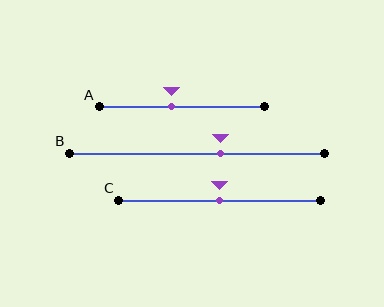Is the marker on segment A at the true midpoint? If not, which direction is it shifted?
No, the marker on segment A is shifted to the left by about 6% of the segment length.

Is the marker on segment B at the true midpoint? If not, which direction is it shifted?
No, the marker on segment B is shifted to the right by about 9% of the segment length.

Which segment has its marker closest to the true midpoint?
Segment C has its marker closest to the true midpoint.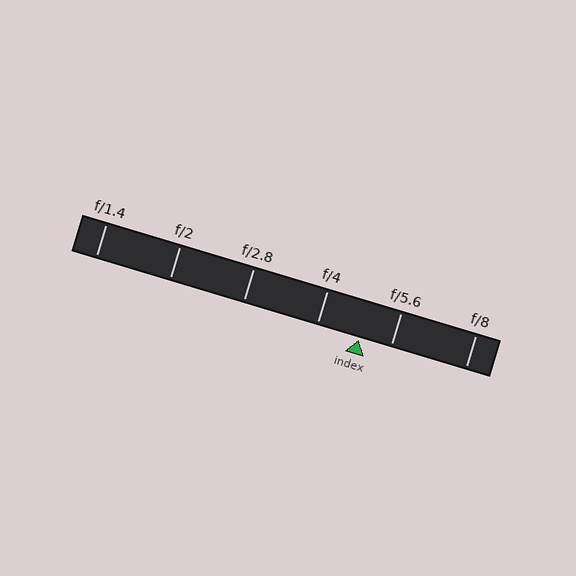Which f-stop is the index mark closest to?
The index mark is closest to f/5.6.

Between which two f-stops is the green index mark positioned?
The index mark is between f/4 and f/5.6.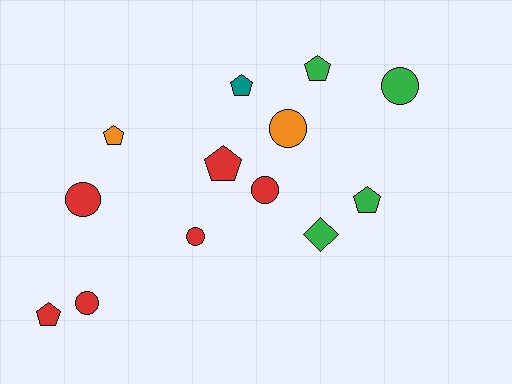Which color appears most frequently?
Red, with 6 objects.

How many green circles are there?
There is 1 green circle.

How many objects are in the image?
There are 13 objects.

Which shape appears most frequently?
Pentagon, with 6 objects.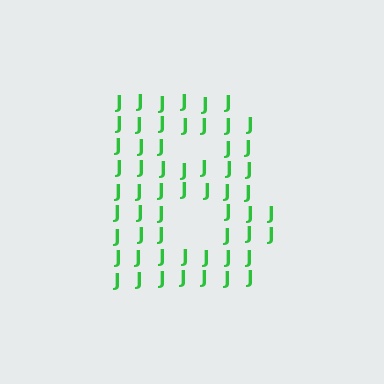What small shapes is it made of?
It is made of small letter J's.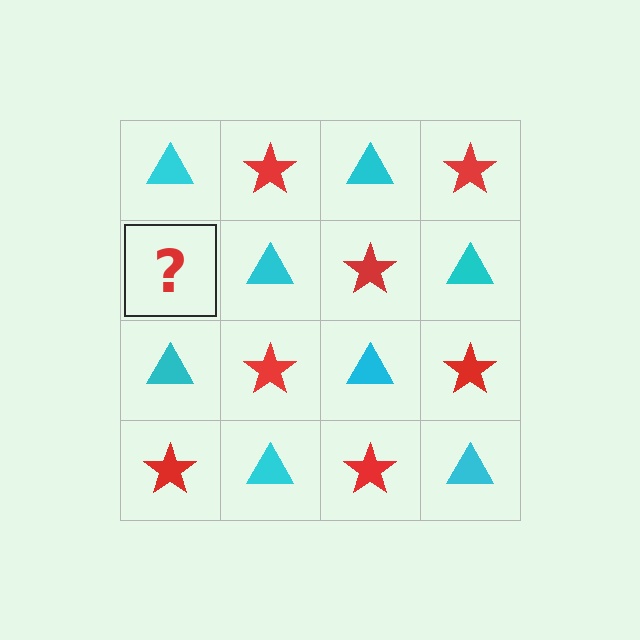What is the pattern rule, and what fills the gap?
The rule is that it alternates cyan triangle and red star in a checkerboard pattern. The gap should be filled with a red star.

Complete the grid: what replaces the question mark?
The question mark should be replaced with a red star.